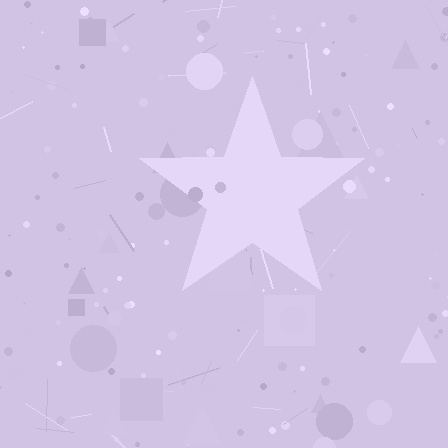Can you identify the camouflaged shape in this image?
The camouflaged shape is a star.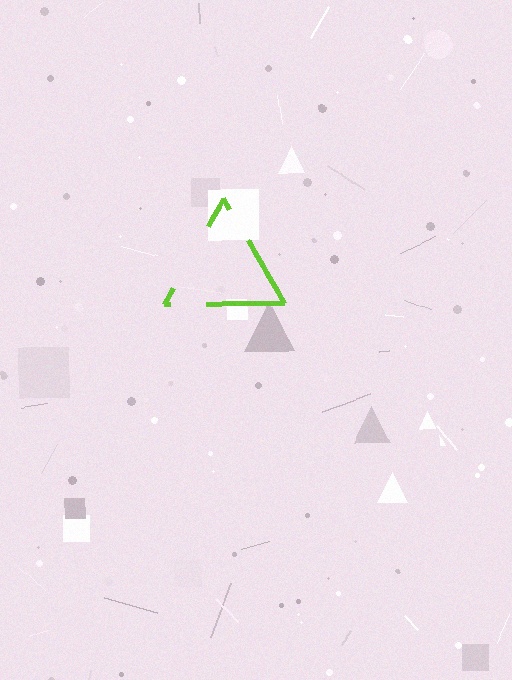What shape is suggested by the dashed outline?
The dashed outline suggests a triangle.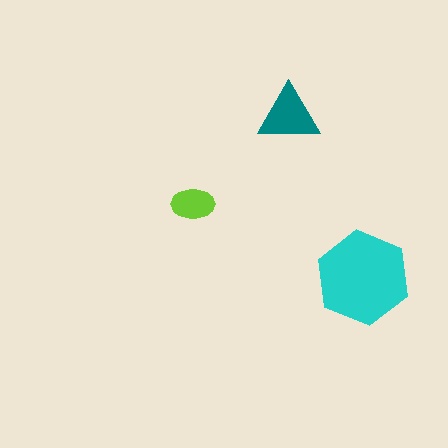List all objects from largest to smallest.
The cyan hexagon, the teal triangle, the lime ellipse.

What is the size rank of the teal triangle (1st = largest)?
2nd.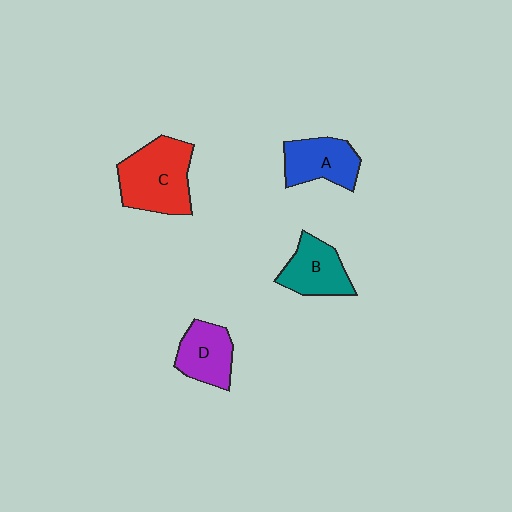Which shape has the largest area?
Shape C (red).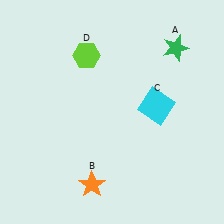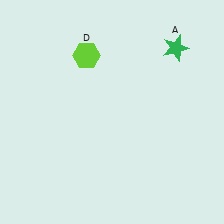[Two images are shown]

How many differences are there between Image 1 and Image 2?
There are 2 differences between the two images.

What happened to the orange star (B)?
The orange star (B) was removed in Image 2. It was in the bottom-left area of Image 1.